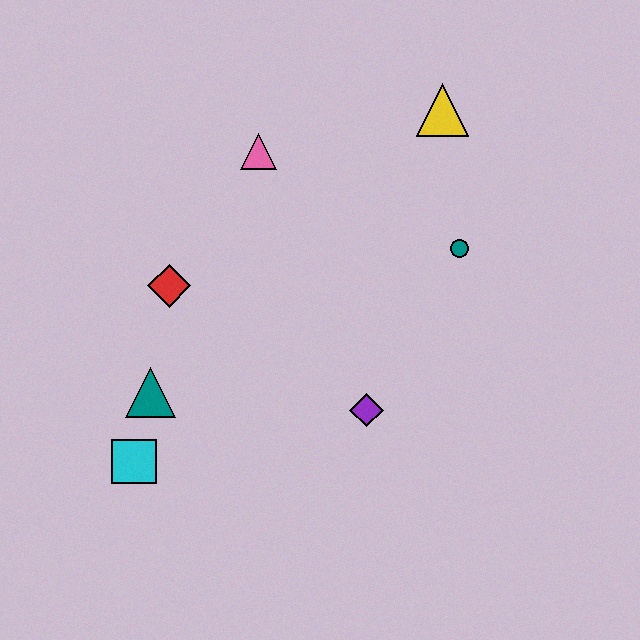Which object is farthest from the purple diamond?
The yellow triangle is farthest from the purple diamond.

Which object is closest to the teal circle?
The yellow triangle is closest to the teal circle.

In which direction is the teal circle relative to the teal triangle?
The teal circle is to the right of the teal triangle.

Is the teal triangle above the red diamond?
No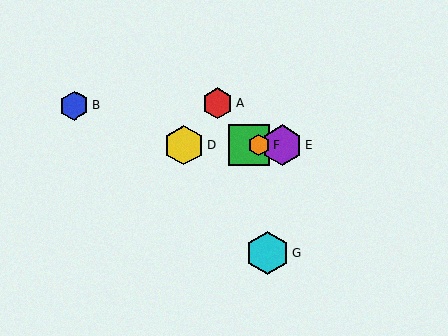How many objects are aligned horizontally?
4 objects (C, D, E, F) are aligned horizontally.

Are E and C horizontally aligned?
Yes, both are at y≈145.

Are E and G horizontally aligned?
No, E is at y≈145 and G is at y≈253.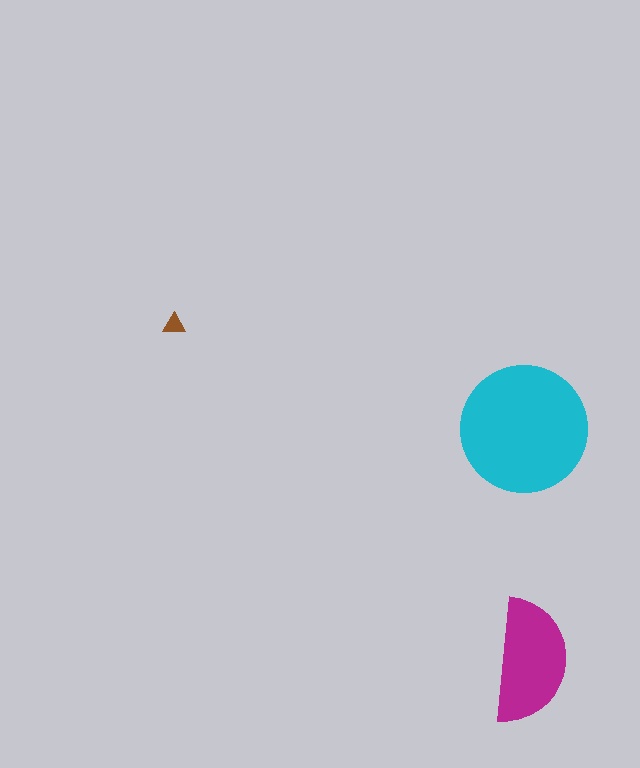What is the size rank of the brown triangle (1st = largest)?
3rd.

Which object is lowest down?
The magenta semicircle is bottommost.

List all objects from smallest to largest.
The brown triangle, the magenta semicircle, the cyan circle.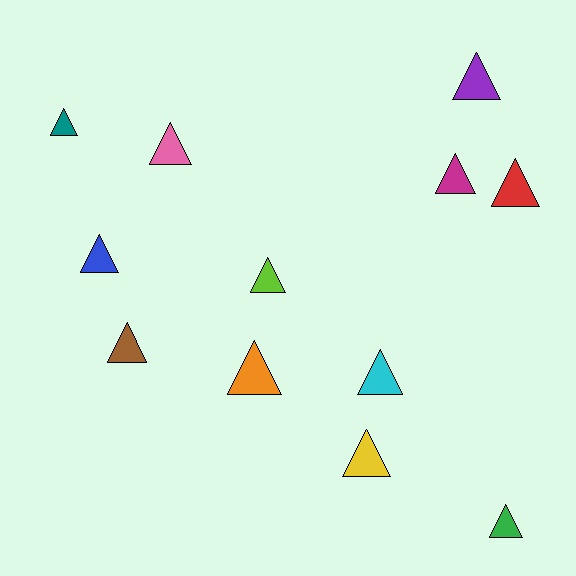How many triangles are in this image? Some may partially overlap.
There are 12 triangles.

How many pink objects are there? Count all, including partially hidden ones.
There is 1 pink object.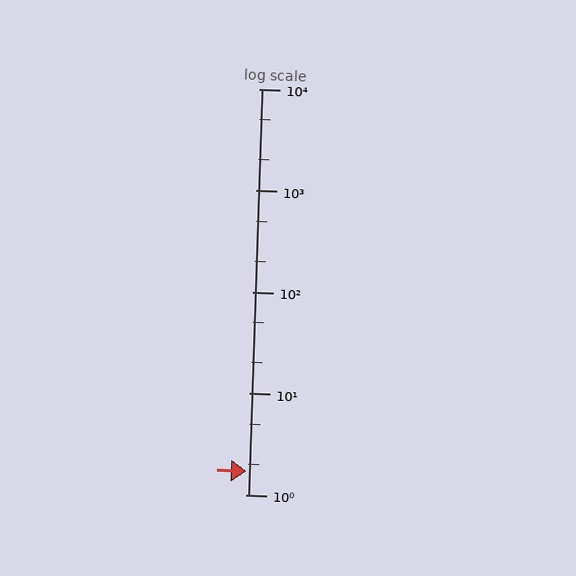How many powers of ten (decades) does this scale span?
The scale spans 4 decades, from 1 to 10000.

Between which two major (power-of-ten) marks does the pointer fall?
The pointer is between 1 and 10.